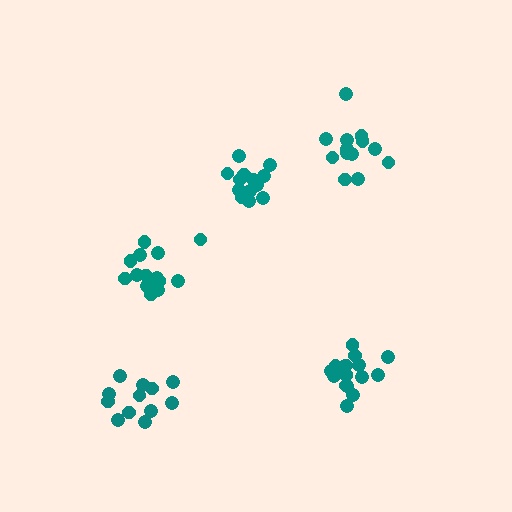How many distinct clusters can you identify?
There are 5 distinct clusters.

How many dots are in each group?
Group 1: 14 dots, Group 2: 12 dots, Group 3: 13 dots, Group 4: 14 dots, Group 5: 17 dots (70 total).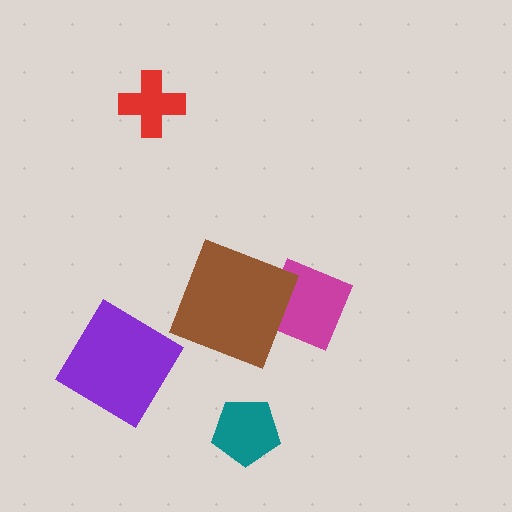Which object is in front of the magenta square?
The brown square is in front of the magenta square.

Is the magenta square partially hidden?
Yes, it is partially covered by another shape.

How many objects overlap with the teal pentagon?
0 objects overlap with the teal pentagon.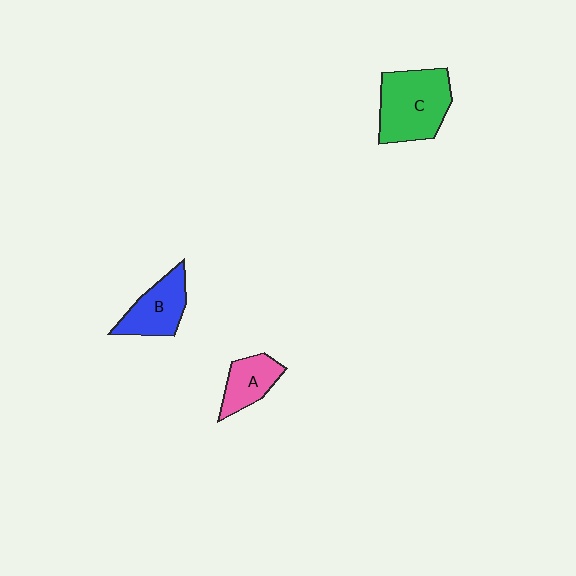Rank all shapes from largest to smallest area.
From largest to smallest: C (green), B (blue), A (pink).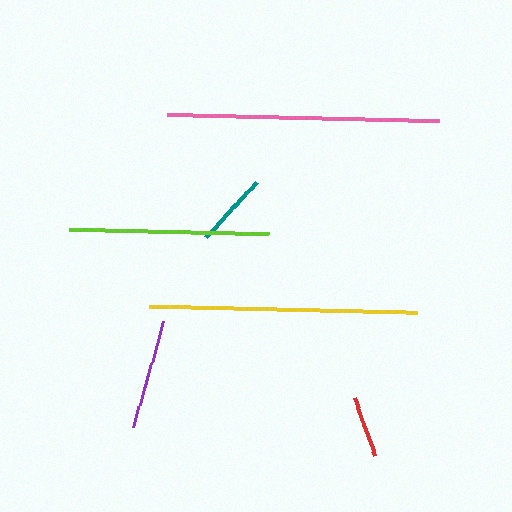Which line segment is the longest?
The pink line is the longest at approximately 273 pixels.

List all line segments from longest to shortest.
From longest to shortest: pink, yellow, lime, purple, teal, red.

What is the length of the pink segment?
The pink segment is approximately 273 pixels long.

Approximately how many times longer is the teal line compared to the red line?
The teal line is approximately 1.2 times the length of the red line.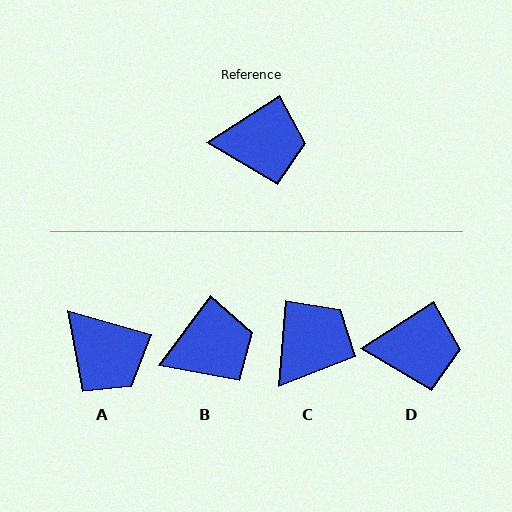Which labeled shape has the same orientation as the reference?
D.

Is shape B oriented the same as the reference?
No, it is off by about 20 degrees.